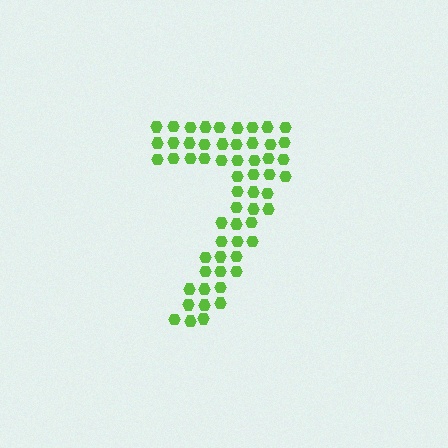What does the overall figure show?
The overall figure shows the digit 7.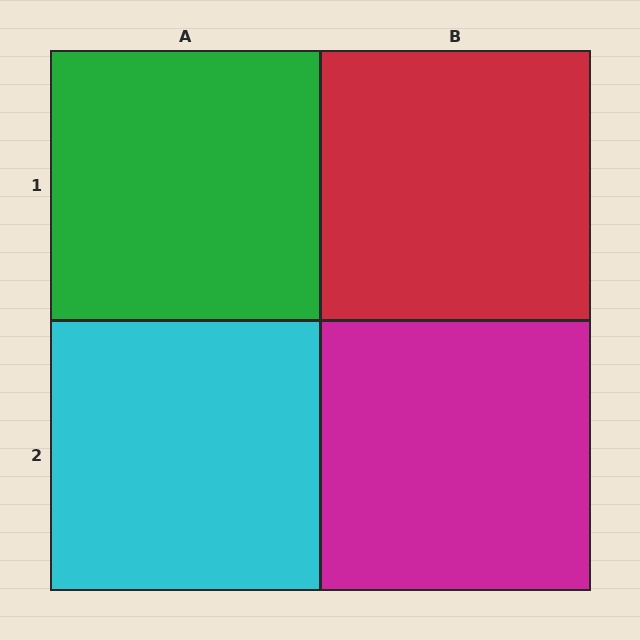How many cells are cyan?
1 cell is cyan.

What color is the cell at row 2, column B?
Magenta.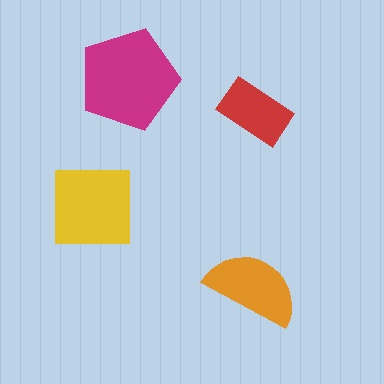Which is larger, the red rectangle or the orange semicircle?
The orange semicircle.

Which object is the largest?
The magenta pentagon.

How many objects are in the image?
There are 4 objects in the image.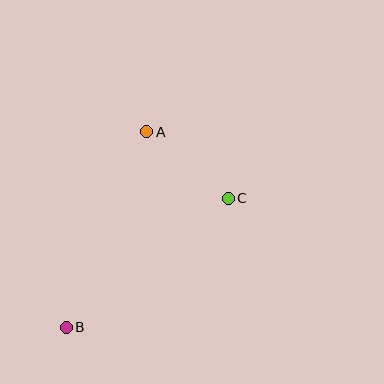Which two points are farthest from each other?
Points A and B are farthest from each other.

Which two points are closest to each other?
Points A and C are closest to each other.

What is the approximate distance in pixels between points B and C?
The distance between B and C is approximately 207 pixels.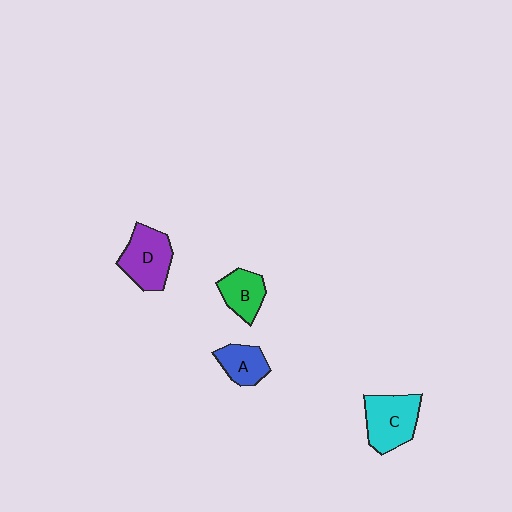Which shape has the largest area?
Shape C (cyan).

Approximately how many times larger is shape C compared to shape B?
Approximately 1.5 times.